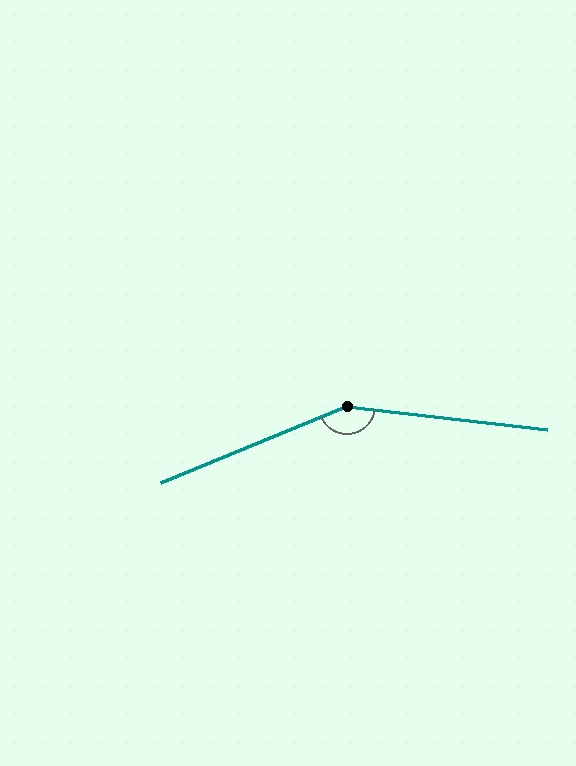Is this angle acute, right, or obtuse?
It is obtuse.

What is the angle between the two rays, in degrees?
Approximately 151 degrees.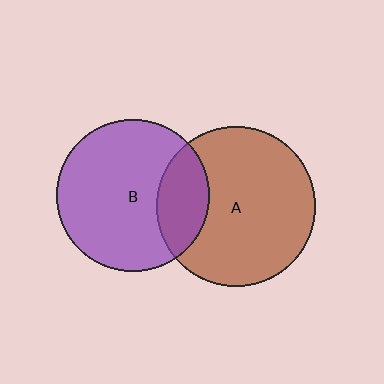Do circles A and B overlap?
Yes.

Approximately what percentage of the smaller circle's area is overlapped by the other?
Approximately 25%.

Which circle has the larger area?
Circle A (brown).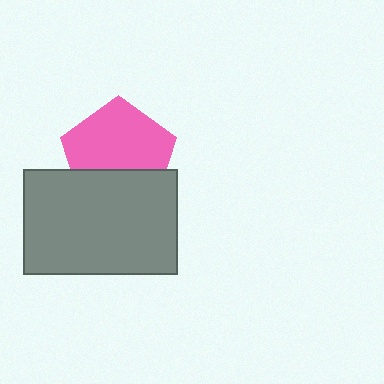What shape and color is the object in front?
The object in front is a gray rectangle.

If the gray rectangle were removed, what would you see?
You would see the complete pink pentagon.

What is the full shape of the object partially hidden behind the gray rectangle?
The partially hidden object is a pink pentagon.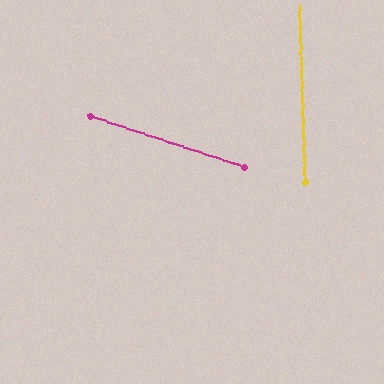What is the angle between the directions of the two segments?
Approximately 70 degrees.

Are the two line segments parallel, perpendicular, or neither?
Neither parallel nor perpendicular — they differ by about 70°.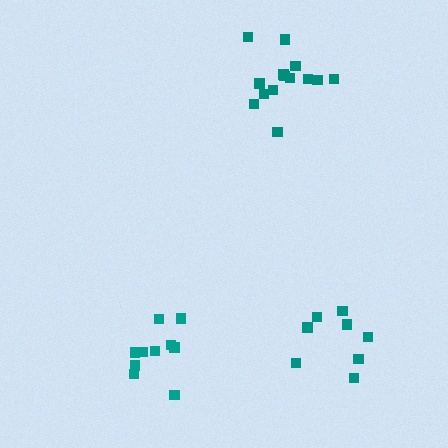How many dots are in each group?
Group 1: 14 dots, Group 2: 8 dots, Group 3: 10 dots (32 total).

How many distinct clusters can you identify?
There are 3 distinct clusters.